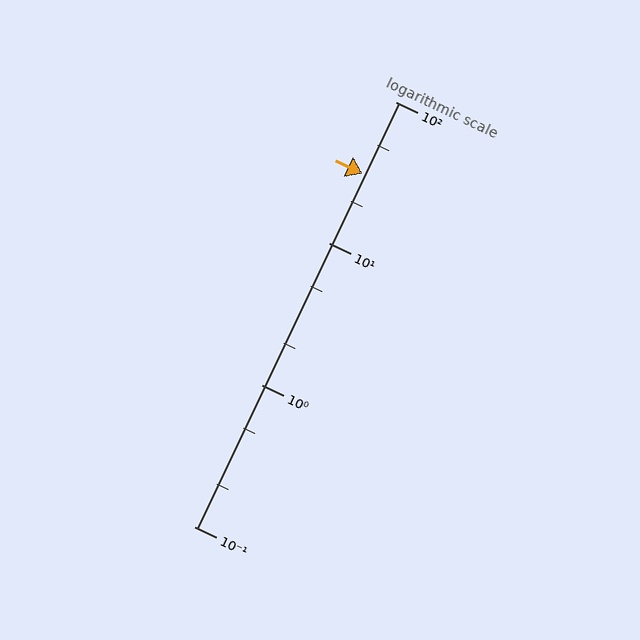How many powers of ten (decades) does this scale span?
The scale spans 3 decades, from 0.1 to 100.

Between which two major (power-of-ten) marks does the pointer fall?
The pointer is between 10 and 100.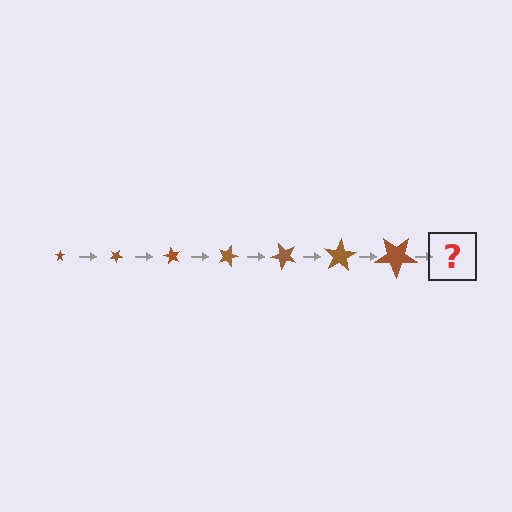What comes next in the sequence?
The next element should be a star, larger than the previous one and rotated 210 degrees from the start.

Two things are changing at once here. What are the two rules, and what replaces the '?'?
The two rules are that the star grows larger each step and it rotates 30 degrees each step. The '?' should be a star, larger than the previous one and rotated 210 degrees from the start.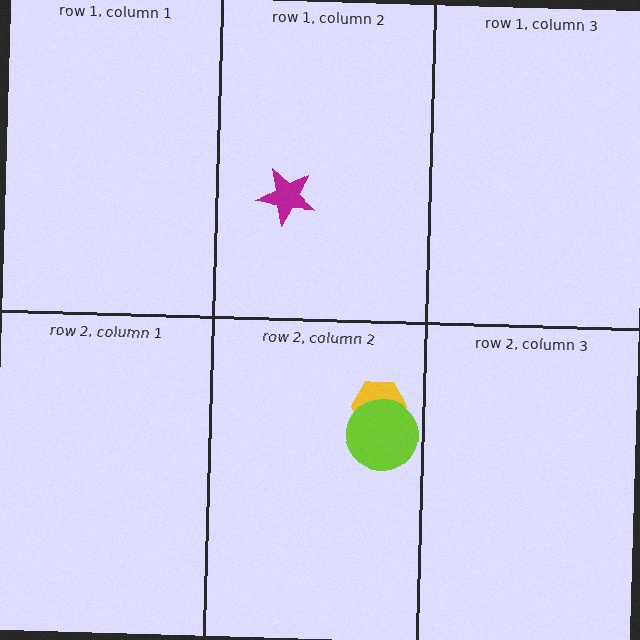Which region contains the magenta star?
The row 1, column 2 region.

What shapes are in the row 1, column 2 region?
The magenta star.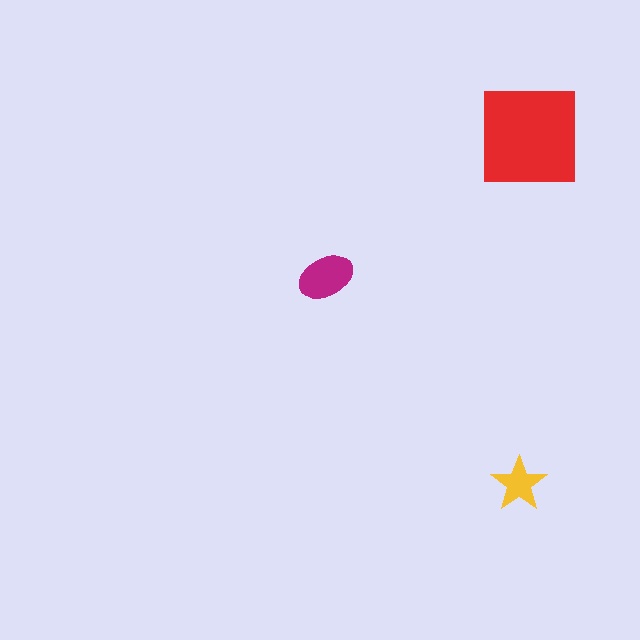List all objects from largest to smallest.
The red square, the magenta ellipse, the yellow star.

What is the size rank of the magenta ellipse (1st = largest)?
2nd.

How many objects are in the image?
There are 3 objects in the image.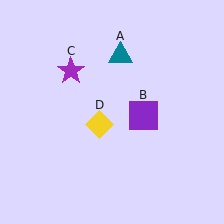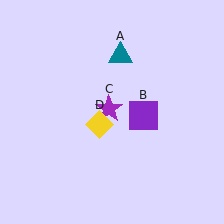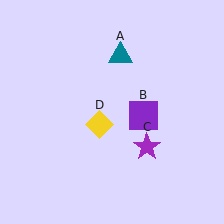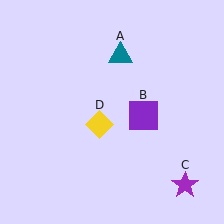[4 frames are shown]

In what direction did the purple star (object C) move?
The purple star (object C) moved down and to the right.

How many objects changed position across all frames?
1 object changed position: purple star (object C).